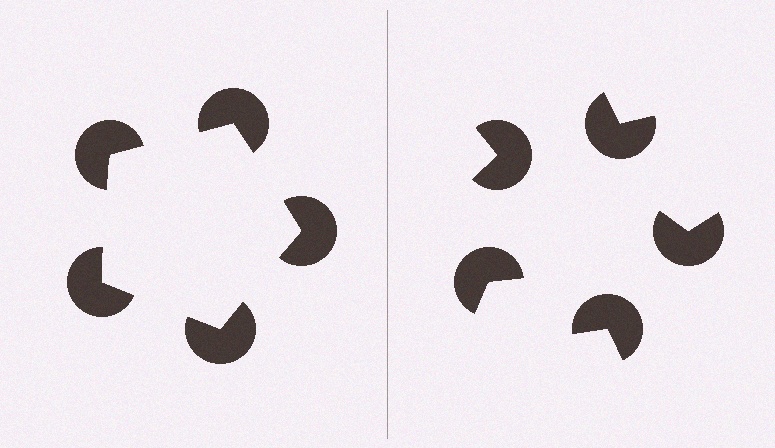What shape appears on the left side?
An illusory pentagon.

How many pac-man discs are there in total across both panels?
10 — 5 on each side.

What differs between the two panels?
The pac-man discs are positioned identically on both sides; only the wedge orientations differ. On the left they align to a pentagon; on the right they are misaligned.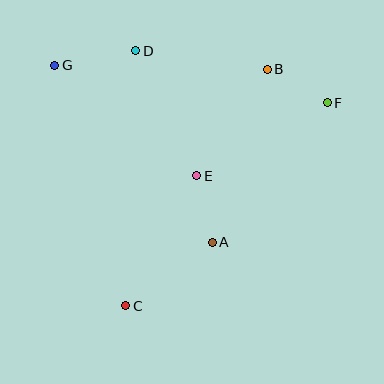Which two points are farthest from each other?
Points C and F are farthest from each other.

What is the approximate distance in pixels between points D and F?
The distance between D and F is approximately 199 pixels.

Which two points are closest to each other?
Points A and E are closest to each other.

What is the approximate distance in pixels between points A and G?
The distance between A and G is approximately 237 pixels.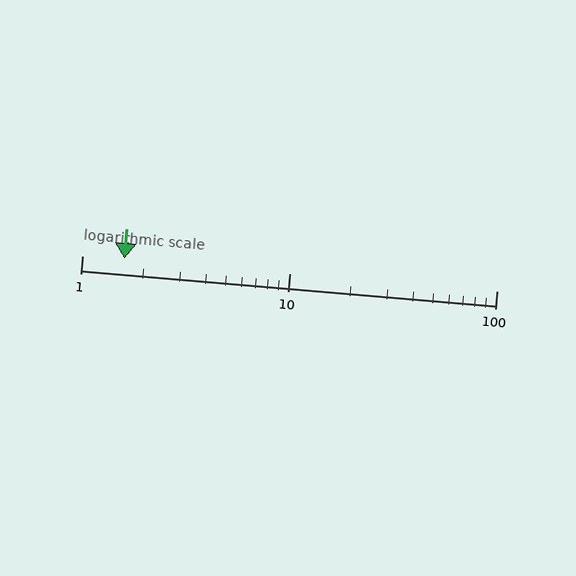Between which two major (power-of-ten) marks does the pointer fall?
The pointer is between 1 and 10.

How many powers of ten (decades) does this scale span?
The scale spans 2 decades, from 1 to 100.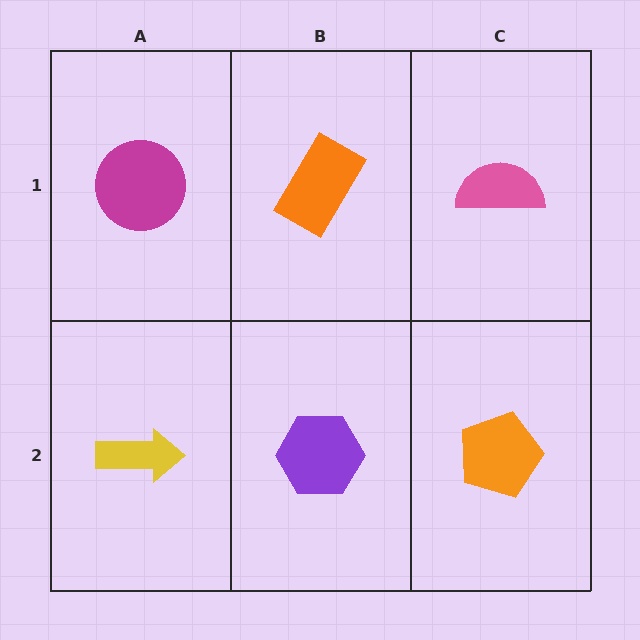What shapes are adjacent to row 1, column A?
A yellow arrow (row 2, column A), an orange rectangle (row 1, column B).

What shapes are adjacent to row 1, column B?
A purple hexagon (row 2, column B), a magenta circle (row 1, column A), a pink semicircle (row 1, column C).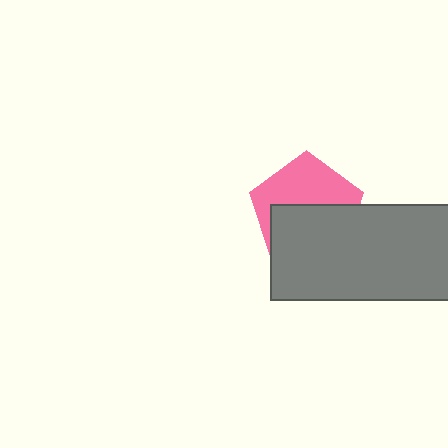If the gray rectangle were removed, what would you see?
You would see the complete pink pentagon.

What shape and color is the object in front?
The object in front is a gray rectangle.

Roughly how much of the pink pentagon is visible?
About half of it is visible (roughly 47%).